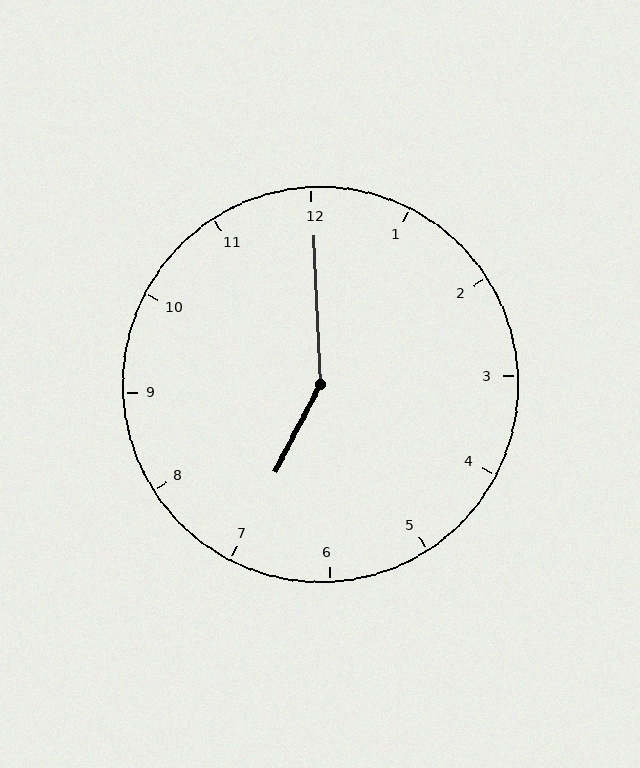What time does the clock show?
7:00.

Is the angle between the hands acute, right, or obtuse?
It is obtuse.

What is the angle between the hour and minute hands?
Approximately 150 degrees.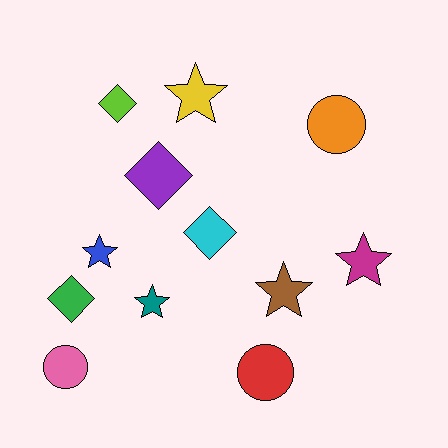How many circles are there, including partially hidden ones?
There are 3 circles.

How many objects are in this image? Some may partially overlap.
There are 12 objects.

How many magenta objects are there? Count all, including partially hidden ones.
There is 1 magenta object.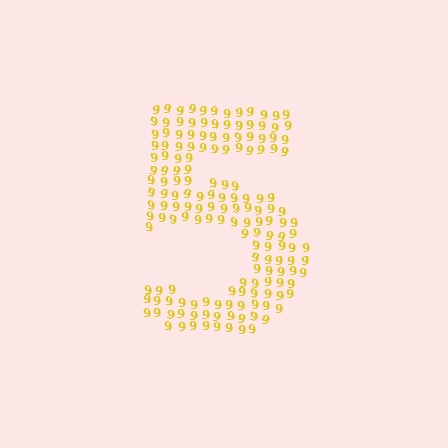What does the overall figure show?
The overall figure shows the digit 5.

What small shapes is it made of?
It is made of small digit 9's.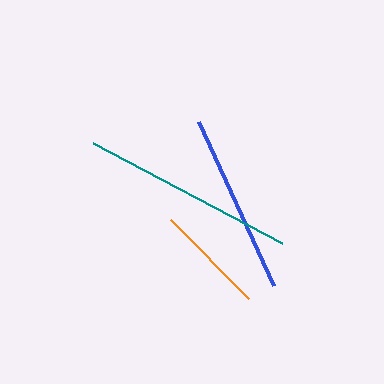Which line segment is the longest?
The teal line is the longest at approximately 214 pixels.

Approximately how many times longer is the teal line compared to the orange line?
The teal line is approximately 1.9 times the length of the orange line.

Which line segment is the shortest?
The orange line is the shortest at approximately 111 pixels.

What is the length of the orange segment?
The orange segment is approximately 111 pixels long.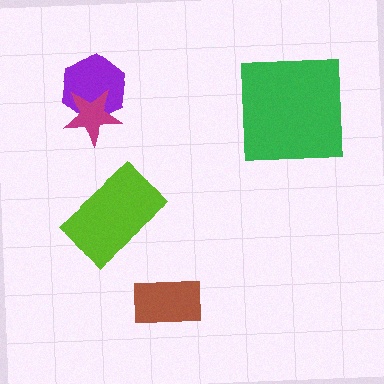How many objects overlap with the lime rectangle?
0 objects overlap with the lime rectangle.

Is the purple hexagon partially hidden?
Yes, it is partially covered by another shape.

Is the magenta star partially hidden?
No, no other shape covers it.